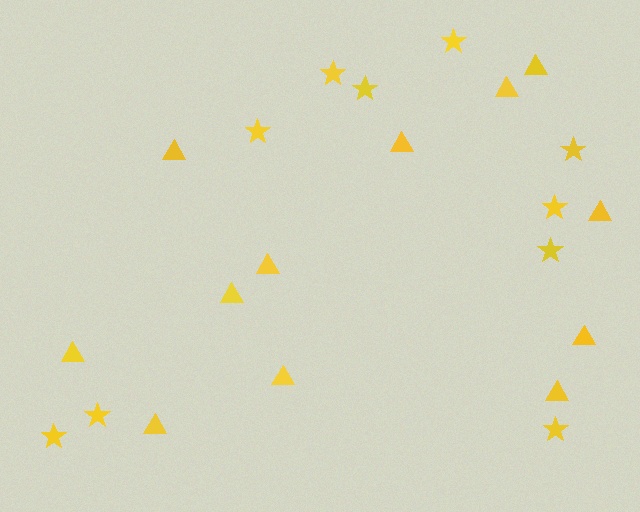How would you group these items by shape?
There are 2 groups: one group of triangles (12) and one group of stars (10).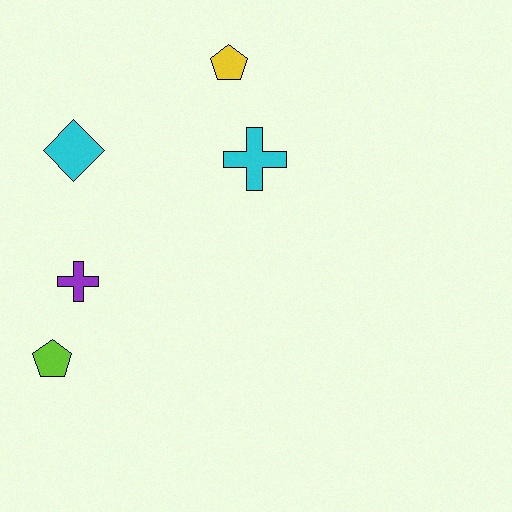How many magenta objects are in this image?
There are no magenta objects.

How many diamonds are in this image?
There is 1 diamond.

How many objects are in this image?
There are 5 objects.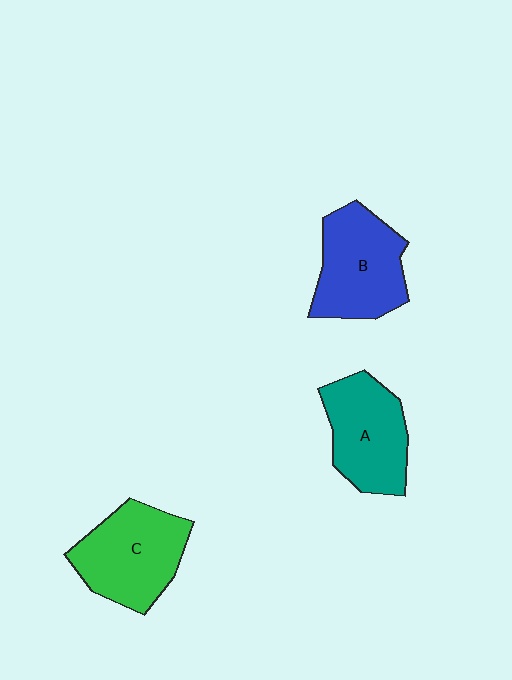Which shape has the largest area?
Shape C (green).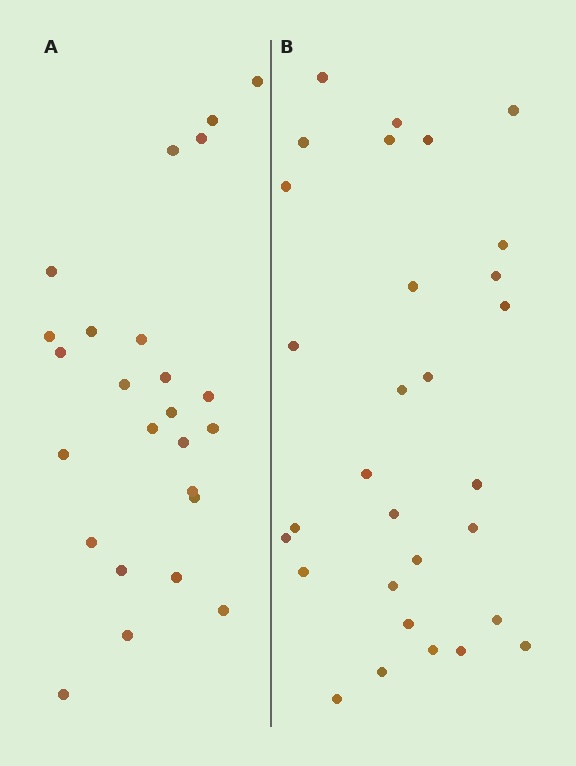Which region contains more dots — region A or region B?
Region B (the right region) has more dots.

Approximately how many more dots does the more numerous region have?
Region B has about 5 more dots than region A.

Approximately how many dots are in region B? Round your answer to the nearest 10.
About 30 dots.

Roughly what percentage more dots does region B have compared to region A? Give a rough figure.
About 20% more.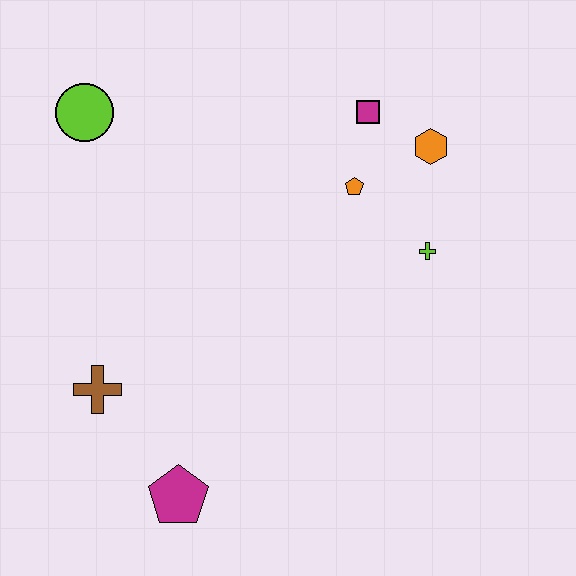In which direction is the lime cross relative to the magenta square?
The lime cross is below the magenta square.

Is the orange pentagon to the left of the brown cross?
No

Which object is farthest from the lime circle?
The magenta pentagon is farthest from the lime circle.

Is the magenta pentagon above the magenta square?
No